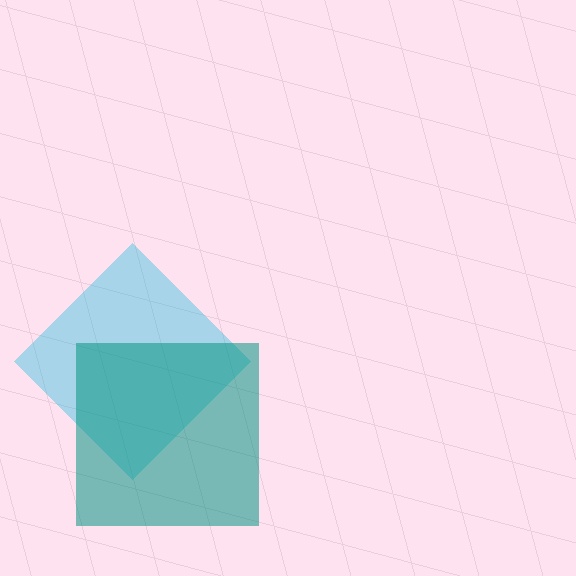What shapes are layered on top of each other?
The layered shapes are: a cyan diamond, a teal square.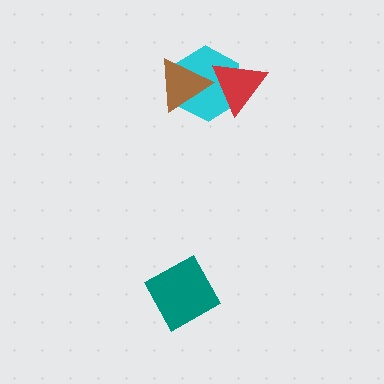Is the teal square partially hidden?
No, no other shape covers it.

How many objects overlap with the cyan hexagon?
2 objects overlap with the cyan hexagon.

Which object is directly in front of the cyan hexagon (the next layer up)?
The red triangle is directly in front of the cyan hexagon.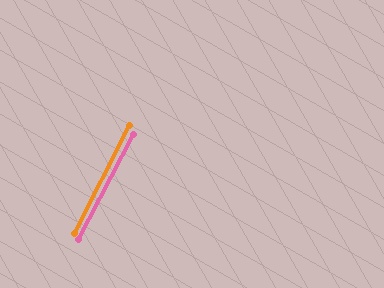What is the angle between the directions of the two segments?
Approximately 1 degree.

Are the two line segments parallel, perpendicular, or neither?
Parallel — their directions differ by only 0.8°.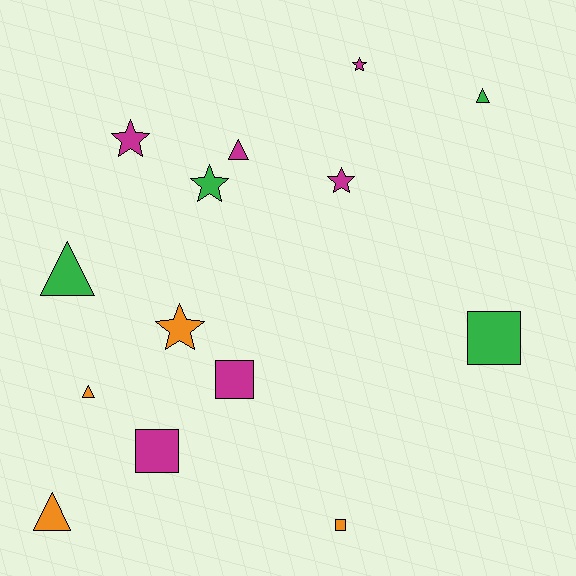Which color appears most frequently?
Magenta, with 6 objects.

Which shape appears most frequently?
Triangle, with 5 objects.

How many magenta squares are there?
There are 2 magenta squares.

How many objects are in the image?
There are 14 objects.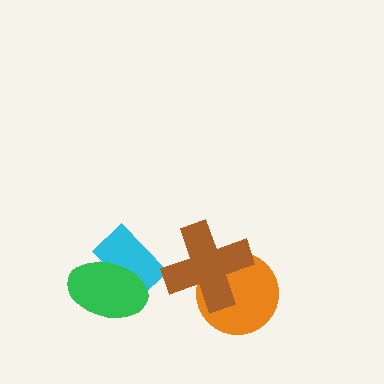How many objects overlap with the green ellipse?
1 object overlaps with the green ellipse.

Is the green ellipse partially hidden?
No, no other shape covers it.